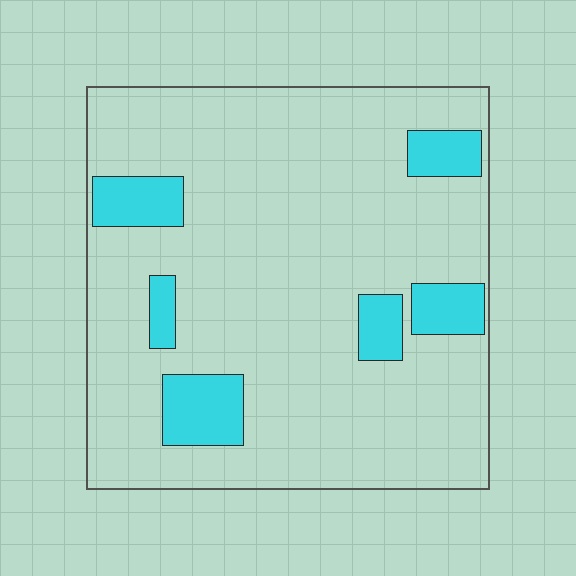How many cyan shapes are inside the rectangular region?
6.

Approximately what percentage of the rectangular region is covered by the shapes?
Approximately 15%.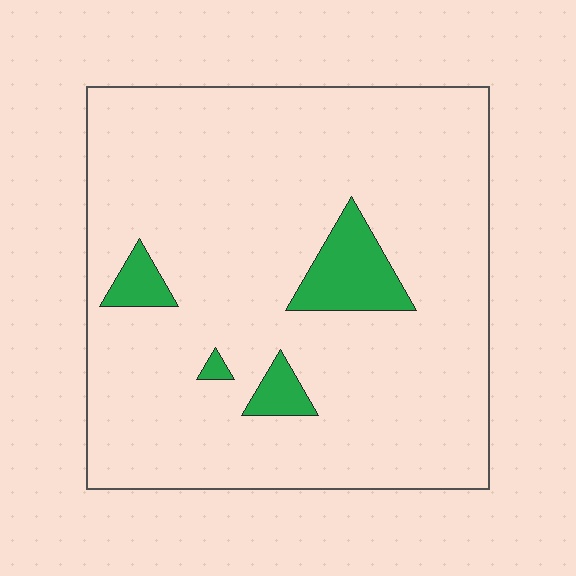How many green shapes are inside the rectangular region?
4.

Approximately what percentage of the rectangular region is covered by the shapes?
Approximately 10%.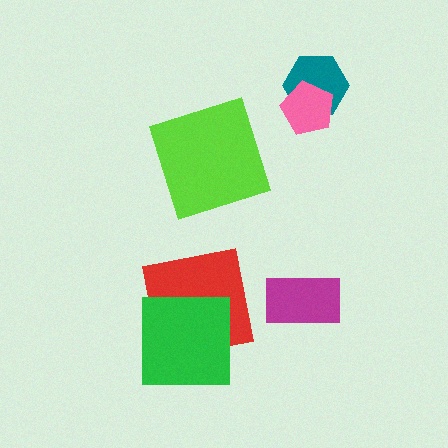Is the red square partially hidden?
Yes, it is partially covered by another shape.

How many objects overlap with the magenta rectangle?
0 objects overlap with the magenta rectangle.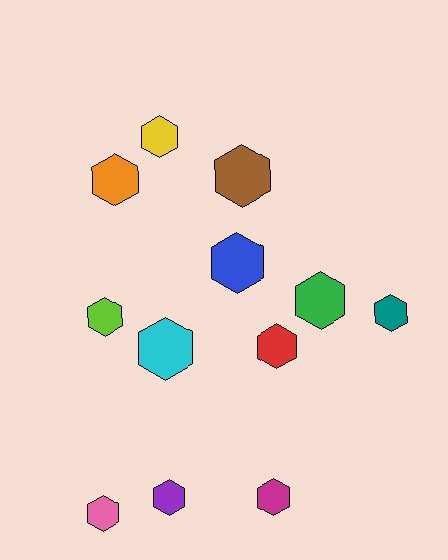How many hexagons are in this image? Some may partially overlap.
There are 12 hexagons.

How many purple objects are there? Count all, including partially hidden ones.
There is 1 purple object.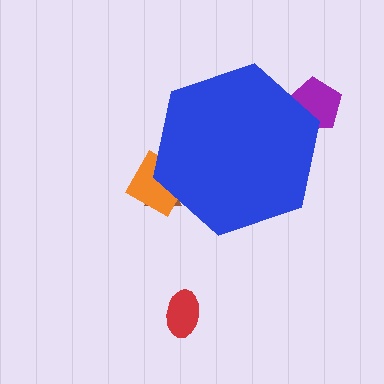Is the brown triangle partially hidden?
Yes, the brown triangle is partially hidden behind the blue hexagon.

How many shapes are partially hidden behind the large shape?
3 shapes are partially hidden.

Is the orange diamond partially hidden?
Yes, the orange diamond is partially hidden behind the blue hexagon.